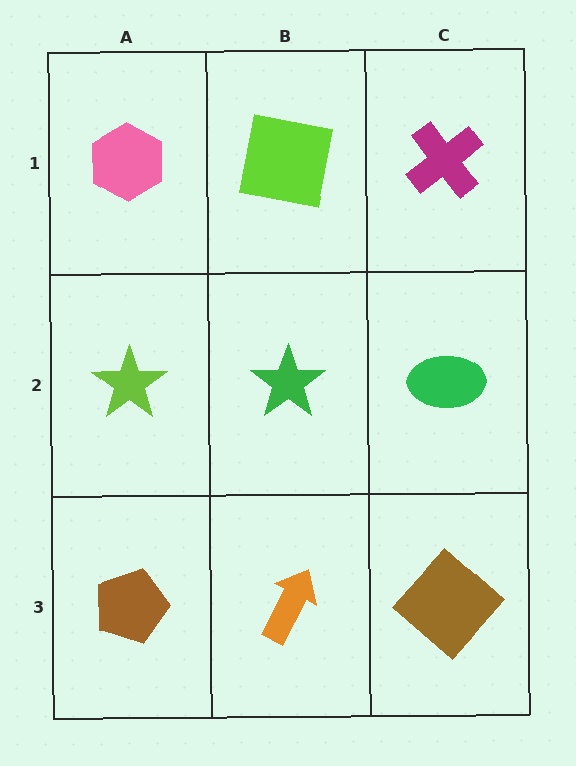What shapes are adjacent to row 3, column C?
A green ellipse (row 2, column C), an orange arrow (row 3, column B).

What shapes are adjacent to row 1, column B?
A green star (row 2, column B), a pink hexagon (row 1, column A), a magenta cross (row 1, column C).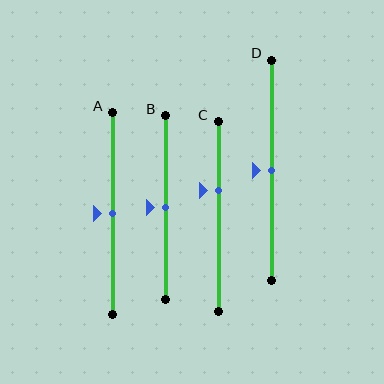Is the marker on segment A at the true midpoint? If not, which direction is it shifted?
Yes, the marker on segment A is at the true midpoint.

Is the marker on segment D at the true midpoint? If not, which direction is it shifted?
Yes, the marker on segment D is at the true midpoint.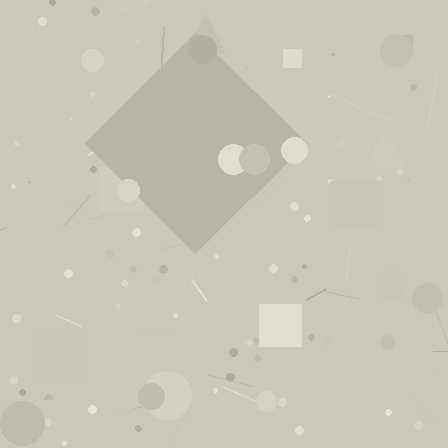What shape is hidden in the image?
A diamond is hidden in the image.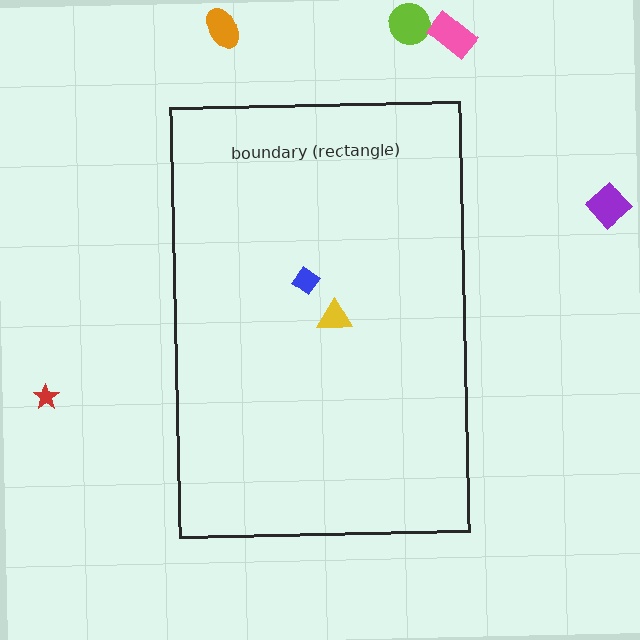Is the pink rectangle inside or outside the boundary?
Outside.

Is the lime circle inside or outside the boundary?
Outside.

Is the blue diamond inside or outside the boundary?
Inside.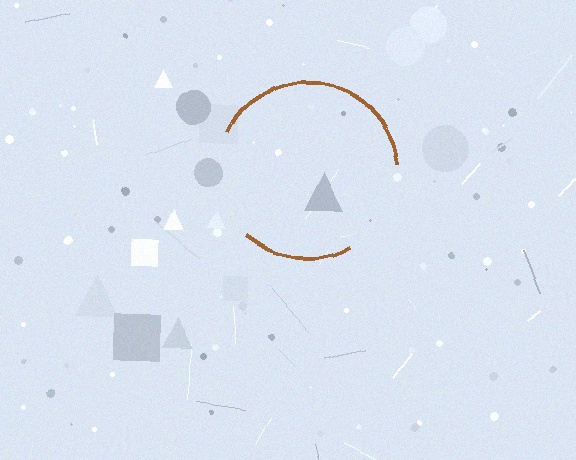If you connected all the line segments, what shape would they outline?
They would outline a circle.